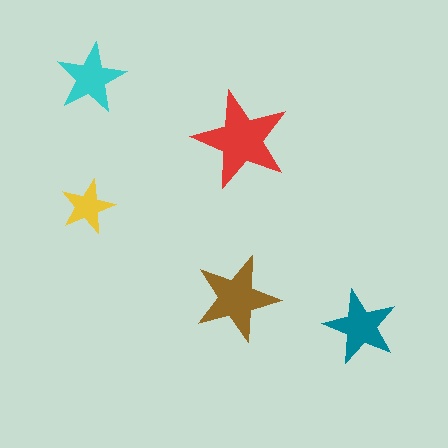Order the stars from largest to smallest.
the red one, the brown one, the teal one, the cyan one, the yellow one.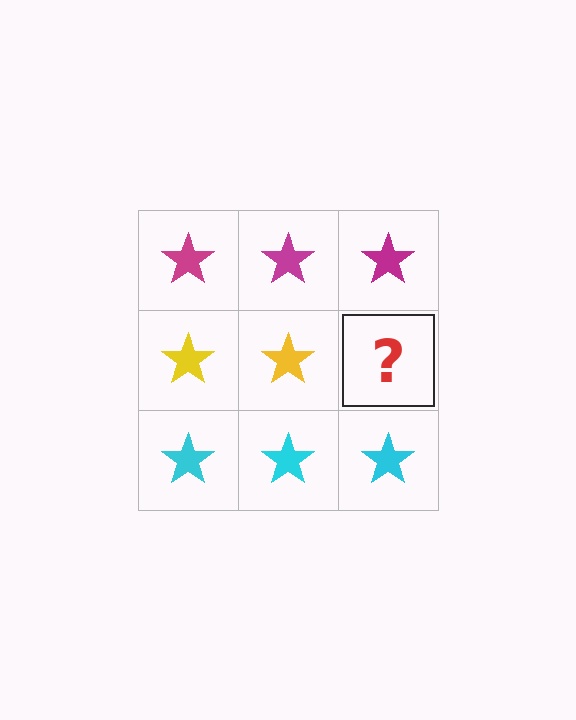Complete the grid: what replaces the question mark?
The question mark should be replaced with a yellow star.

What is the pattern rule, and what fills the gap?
The rule is that each row has a consistent color. The gap should be filled with a yellow star.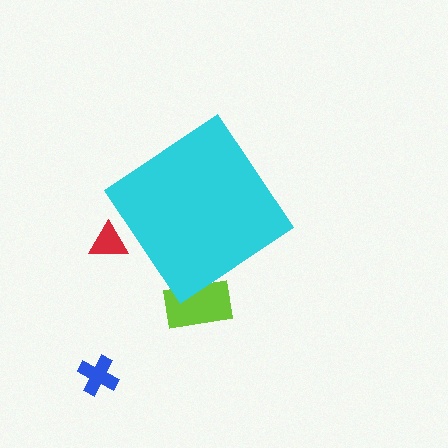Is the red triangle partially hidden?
Yes, the red triangle is partially hidden behind the cyan diamond.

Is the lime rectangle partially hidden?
Yes, the lime rectangle is partially hidden behind the cyan diamond.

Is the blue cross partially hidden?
No, the blue cross is fully visible.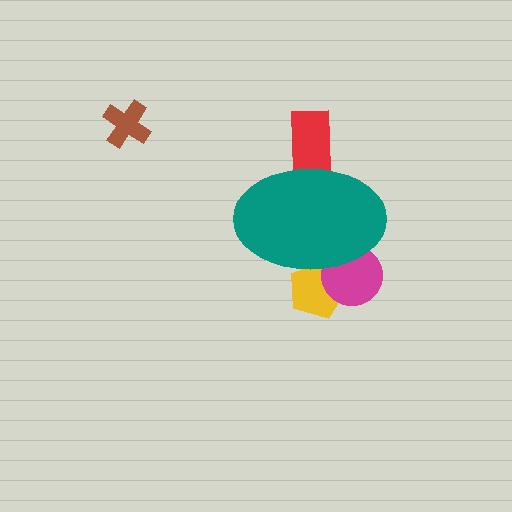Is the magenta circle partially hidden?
Yes, the magenta circle is partially hidden behind the teal ellipse.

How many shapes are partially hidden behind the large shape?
3 shapes are partially hidden.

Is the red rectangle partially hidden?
Yes, the red rectangle is partially hidden behind the teal ellipse.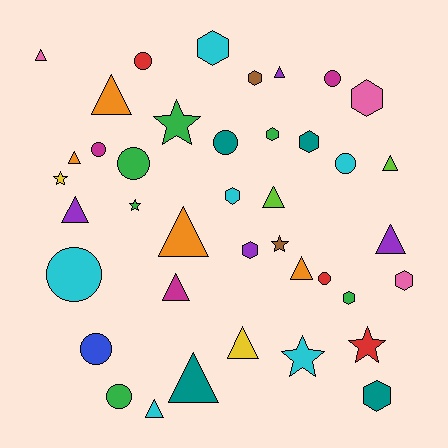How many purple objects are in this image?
There are 4 purple objects.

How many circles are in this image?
There are 10 circles.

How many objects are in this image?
There are 40 objects.